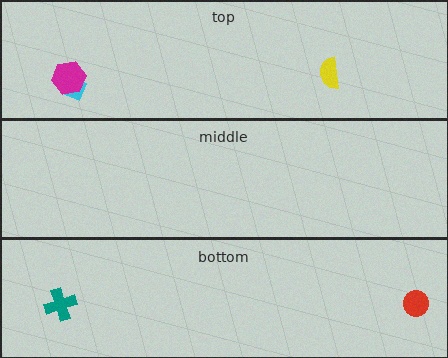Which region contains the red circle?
The bottom region.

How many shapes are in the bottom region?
2.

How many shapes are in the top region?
3.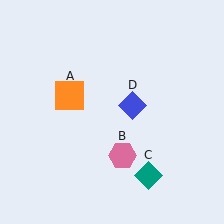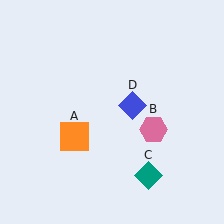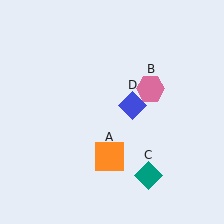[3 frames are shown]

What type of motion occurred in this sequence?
The orange square (object A), pink hexagon (object B) rotated counterclockwise around the center of the scene.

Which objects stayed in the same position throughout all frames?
Teal diamond (object C) and blue diamond (object D) remained stationary.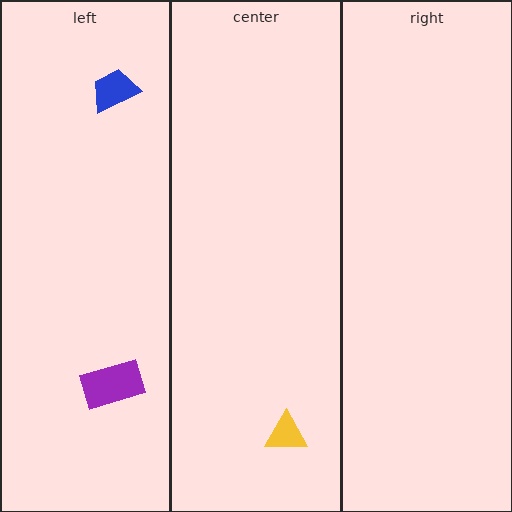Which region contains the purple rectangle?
The left region.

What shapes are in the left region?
The purple rectangle, the blue trapezoid.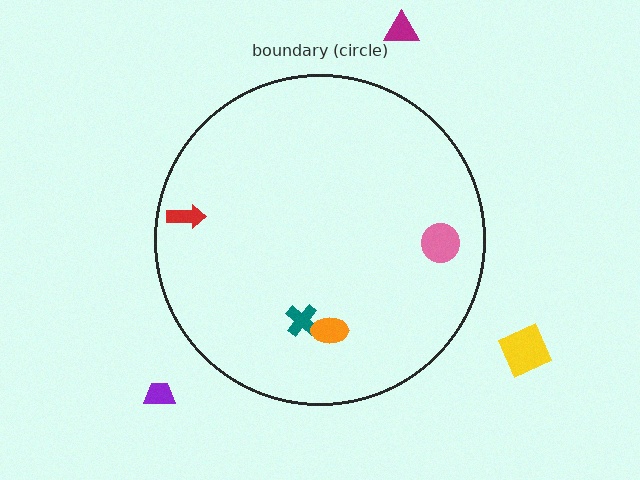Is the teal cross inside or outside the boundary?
Inside.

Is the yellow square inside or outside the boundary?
Outside.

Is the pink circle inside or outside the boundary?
Inside.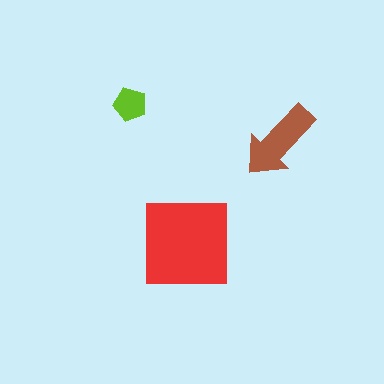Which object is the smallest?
The lime pentagon.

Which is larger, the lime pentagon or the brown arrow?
The brown arrow.